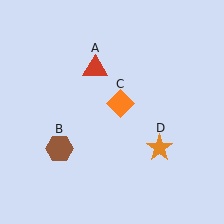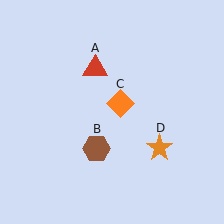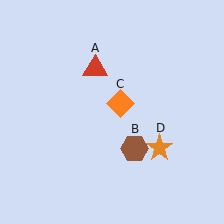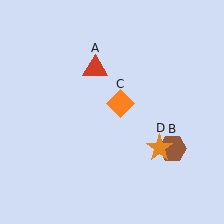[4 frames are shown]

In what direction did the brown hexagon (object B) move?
The brown hexagon (object B) moved right.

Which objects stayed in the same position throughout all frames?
Red triangle (object A) and orange diamond (object C) and orange star (object D) remained stationary.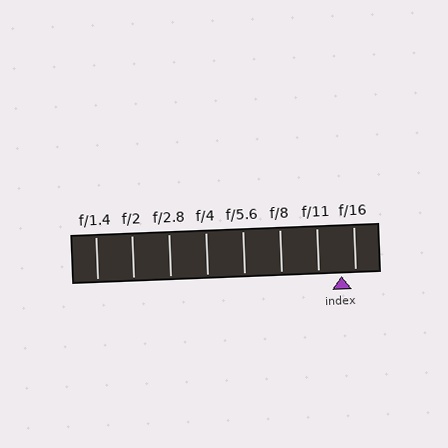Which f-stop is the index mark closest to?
The index mark is closest to f/16.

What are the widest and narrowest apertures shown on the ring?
The widest aperture shown is f/1.4 and the narrowest is f/16.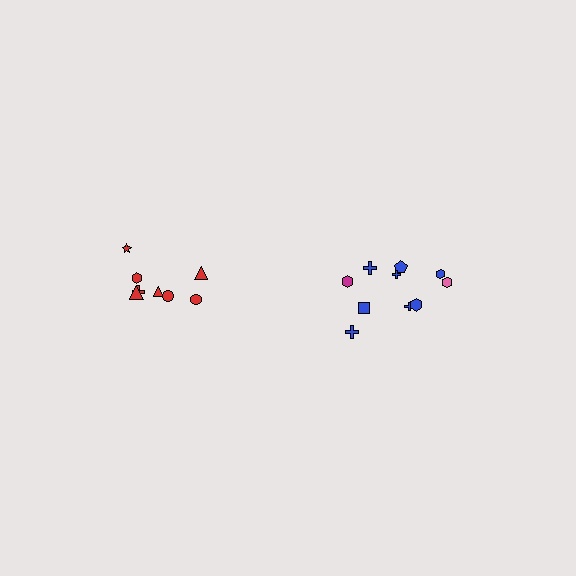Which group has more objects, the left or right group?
The right group.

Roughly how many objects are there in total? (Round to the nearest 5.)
Roughly 20 objects in total.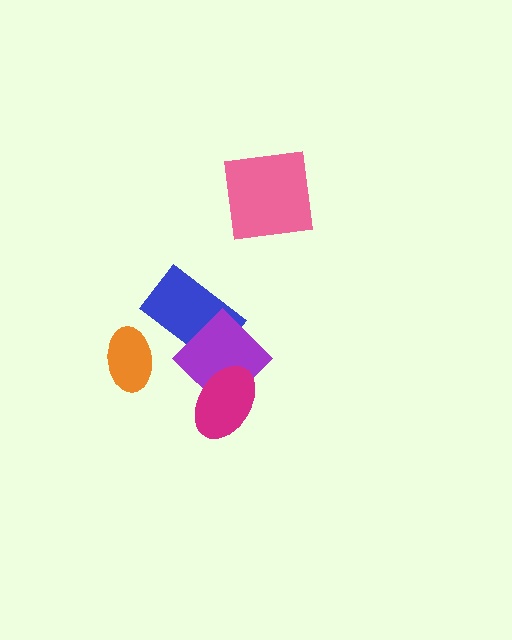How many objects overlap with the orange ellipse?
0 objects overlap with the orange ellipse.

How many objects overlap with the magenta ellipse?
1 object overlaps with the magenta ellipse.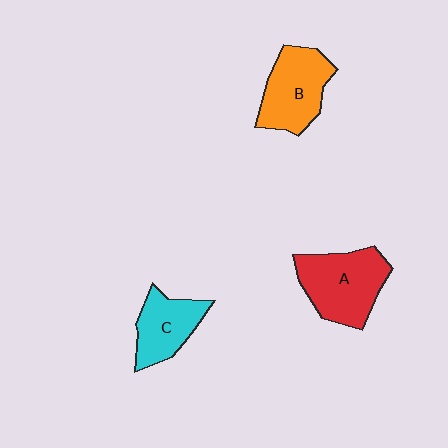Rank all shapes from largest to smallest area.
From largest to smallest: A (red), B (orange), C (cyan).